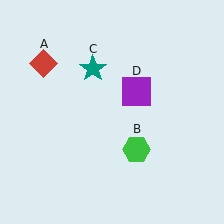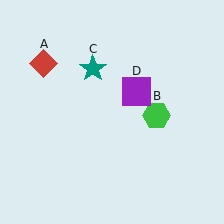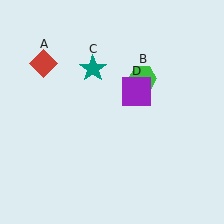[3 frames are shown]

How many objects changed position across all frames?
1 object changed position: green hexagon (object B).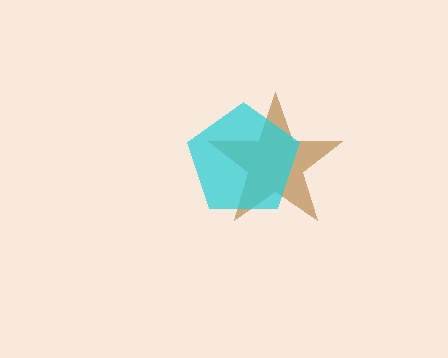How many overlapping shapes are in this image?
There are 2 overlapping shapes in the image.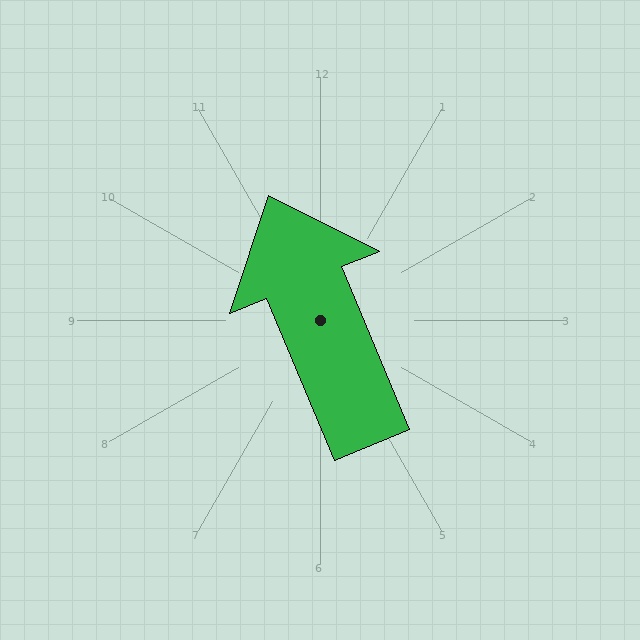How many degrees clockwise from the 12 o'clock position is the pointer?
Approximately 337 degrees.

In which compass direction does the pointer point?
Northwest.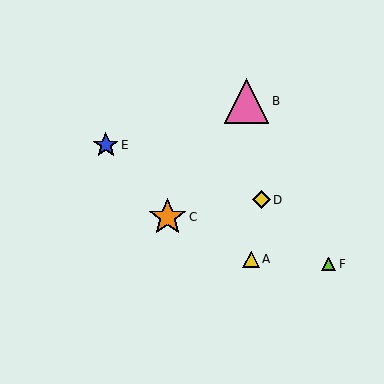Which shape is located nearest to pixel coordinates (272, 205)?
The yellow diamond (labeled D) at (261, 200) is nearest to that location.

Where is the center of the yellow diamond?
The center of the yellow diamond is at (261, 200).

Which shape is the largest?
The pink triangle (labeled B) is the largest.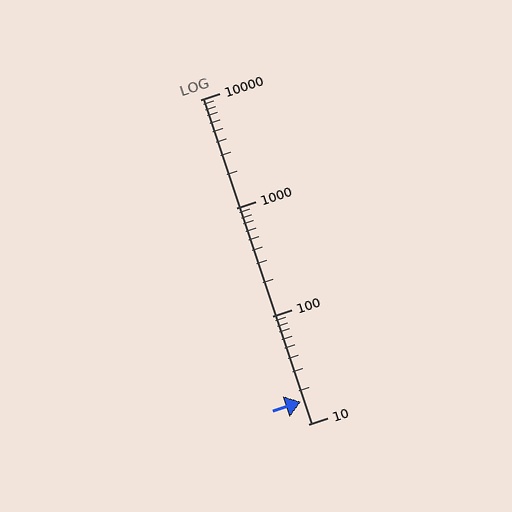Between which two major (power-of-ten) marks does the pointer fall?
The pointer is between 10 and 100.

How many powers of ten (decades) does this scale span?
The scale spans 3 decades, from 10 to 10000.